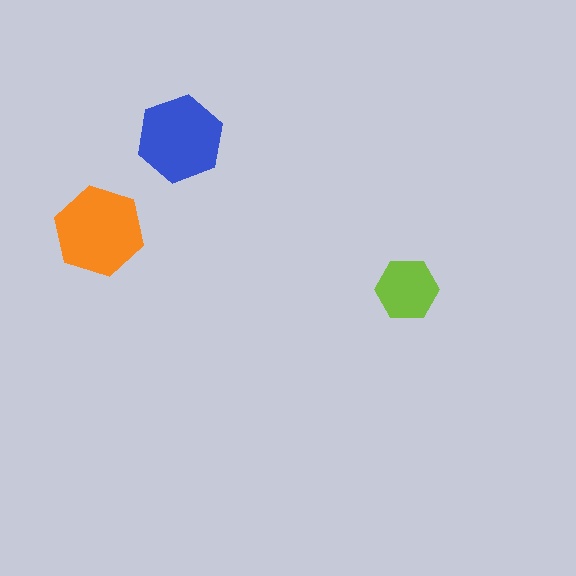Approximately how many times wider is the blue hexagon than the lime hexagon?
About 1.5 times wider.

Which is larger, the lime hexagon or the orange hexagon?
The orange one.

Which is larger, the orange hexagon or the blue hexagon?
The orange one.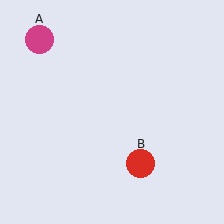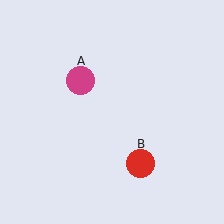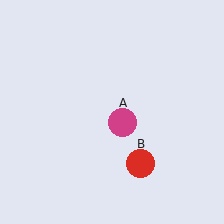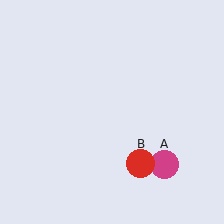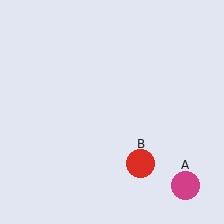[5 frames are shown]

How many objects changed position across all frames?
1 object changed position: magenta circle (object A).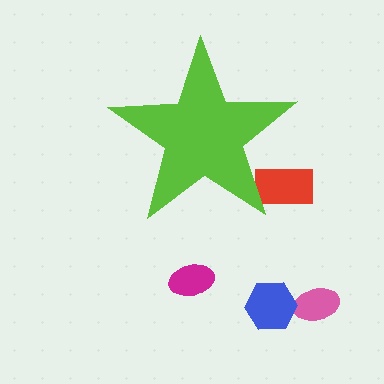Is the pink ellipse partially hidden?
No, the pink ellipse is fully visible.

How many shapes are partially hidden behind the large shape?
1 shape is partially hidden.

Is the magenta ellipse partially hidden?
No, the magenta ellipse is fully visible.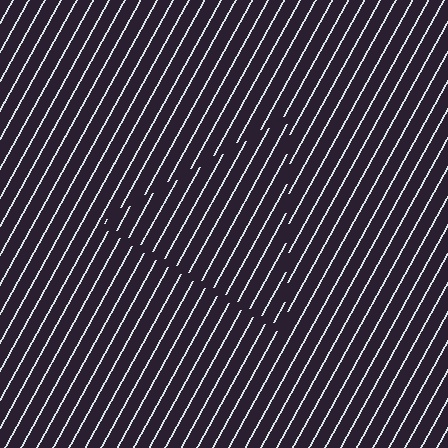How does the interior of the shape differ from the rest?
The interior of the shape contains the same grating, shifted by half a period — the contour is defined by the phase discontinuity where line-ends from the inner and outer gratings abut.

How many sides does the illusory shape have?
3 sides — the line-ends trace a triangle.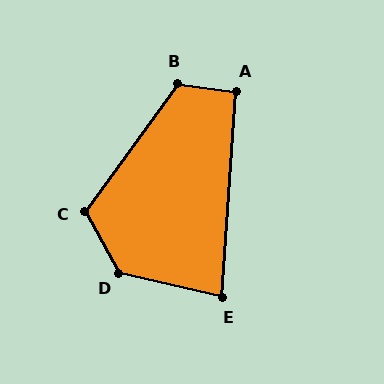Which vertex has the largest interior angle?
D, at approximately 132 degrees.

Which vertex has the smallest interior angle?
E, at approximately 81 degrees.